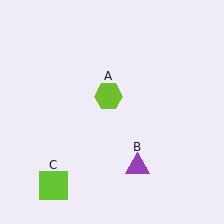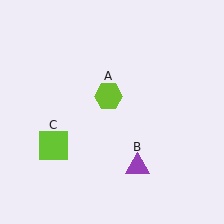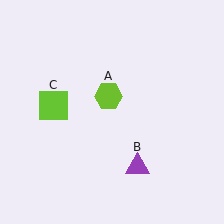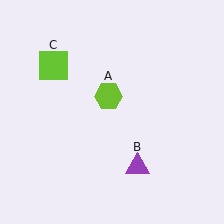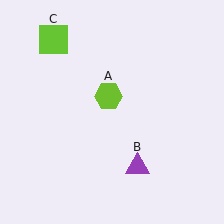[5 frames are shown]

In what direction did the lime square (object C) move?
The lime square (object C) moved up.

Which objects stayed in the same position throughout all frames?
Lime hexagon (object A) and purple triangle (object B) remained stationary.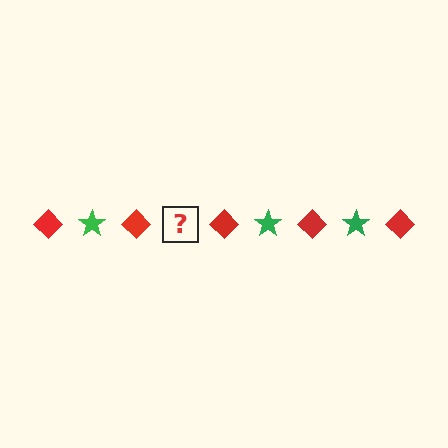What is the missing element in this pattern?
The missing element is a green star.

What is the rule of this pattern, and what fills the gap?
The rule is that the pattern alternates between red diamond and green star. The gap should be filled with a green star.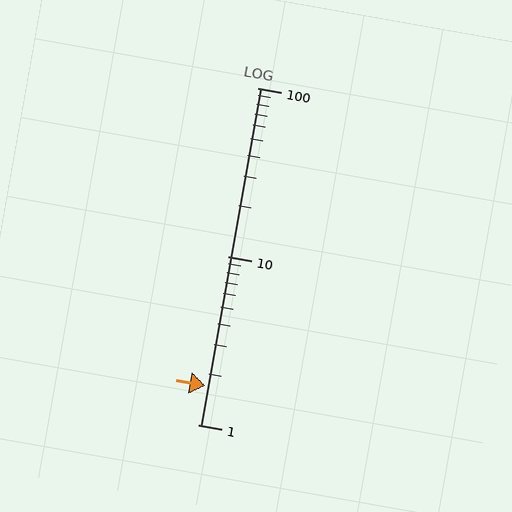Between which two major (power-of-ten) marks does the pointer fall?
The pointer is between 1 and 10.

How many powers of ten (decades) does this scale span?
The scale spans 2 decades, from 1 to 100.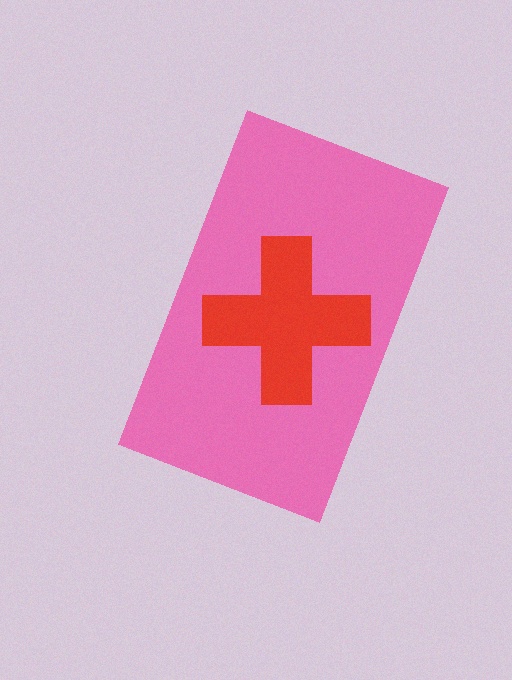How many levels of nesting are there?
2.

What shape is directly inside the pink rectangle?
The red cross.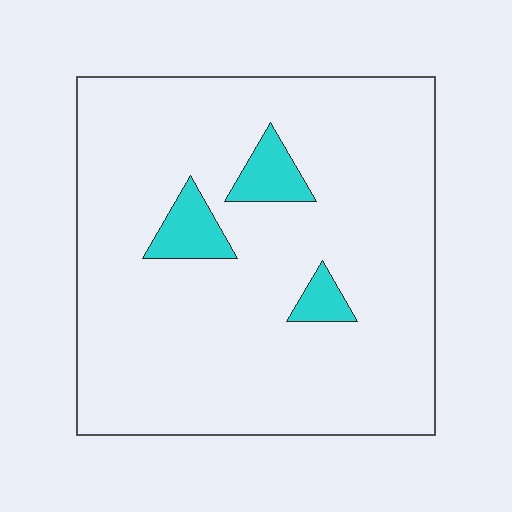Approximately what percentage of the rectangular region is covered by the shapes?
Approximately 10%.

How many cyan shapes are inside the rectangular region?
3.